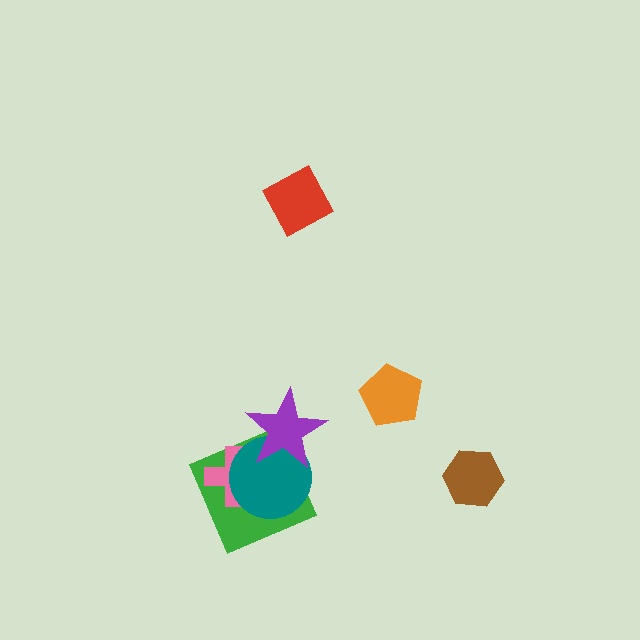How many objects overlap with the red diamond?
0 objects overlap with the red diamond.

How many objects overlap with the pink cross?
2 objects overlap with the pink cross.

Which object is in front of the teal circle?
The purple star is in front of the teal circle.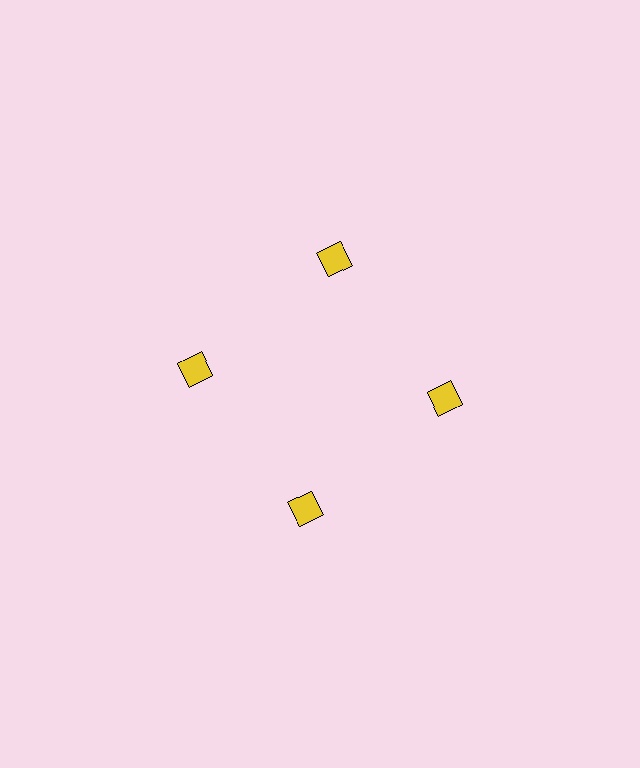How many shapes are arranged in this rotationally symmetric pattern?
There are 4 shapes, arranged in 4 groups of 1.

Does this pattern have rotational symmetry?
Yes, this pattern has 4-fold rotational symmetry. It looks the same after rotating 90 degrees around the center.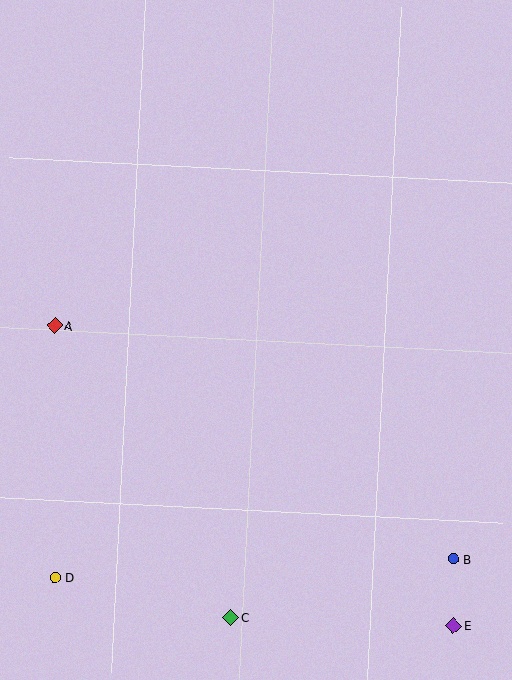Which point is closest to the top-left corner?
Point A is closest to the top-left corner.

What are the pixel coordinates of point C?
Point C is at (230, 618).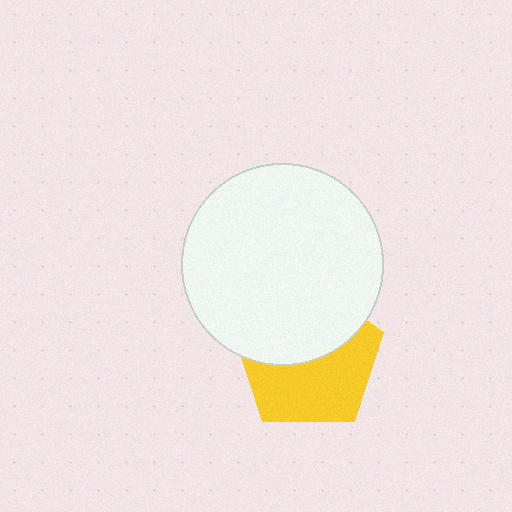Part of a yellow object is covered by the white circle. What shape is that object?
It is a pentagon.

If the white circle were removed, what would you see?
You would see the complete yellow pentagon.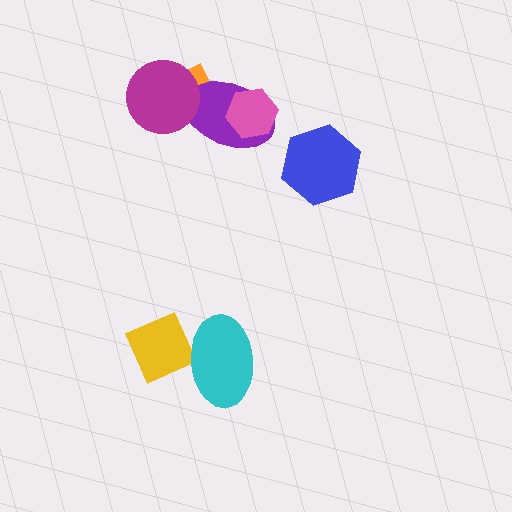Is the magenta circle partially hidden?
No, no other shape covers it.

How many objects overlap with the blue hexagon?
0 objects overlap with the blue hexagon.